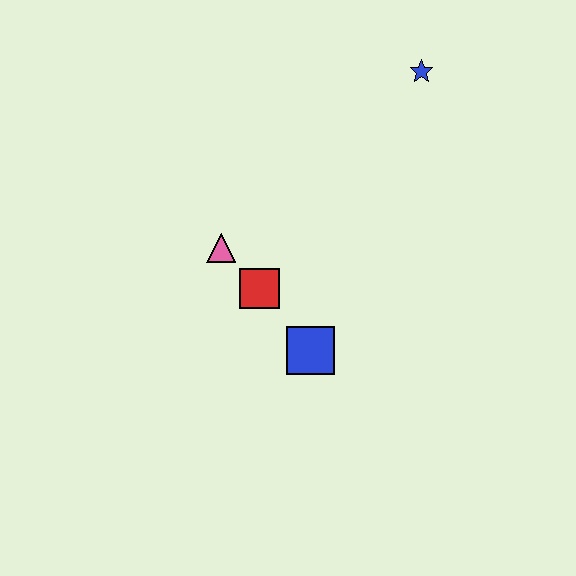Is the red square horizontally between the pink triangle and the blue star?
Yes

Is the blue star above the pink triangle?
Yes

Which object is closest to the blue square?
The red square is closest to the blue square.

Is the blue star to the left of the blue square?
No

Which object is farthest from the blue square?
The blue star is farthest from the blue square.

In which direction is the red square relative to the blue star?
The red square is below the blue star.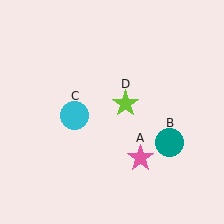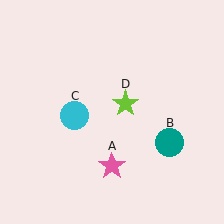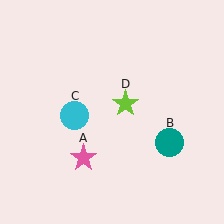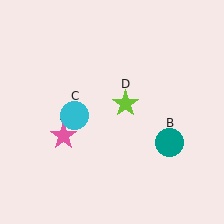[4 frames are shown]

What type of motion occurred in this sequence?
The pink star (object A) rotated clockwise around the center of the scene.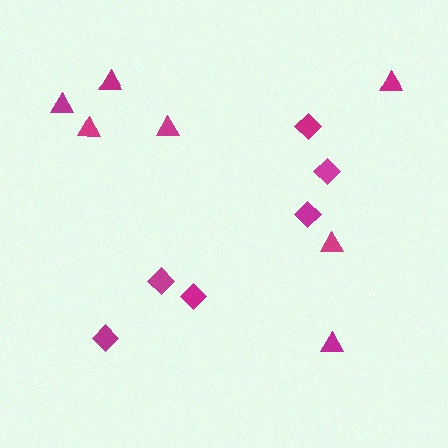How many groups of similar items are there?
There are 2 groups: one group of triangles (7) and one group of diamonds (6).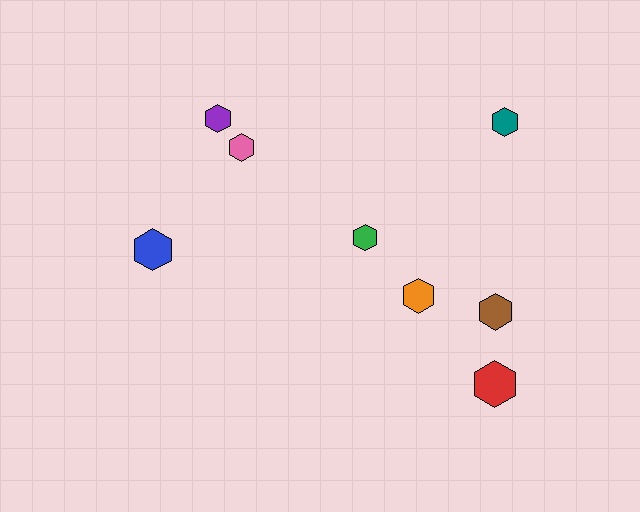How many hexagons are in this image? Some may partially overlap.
There are 8 hexagons.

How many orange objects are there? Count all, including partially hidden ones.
There is 1 orange object.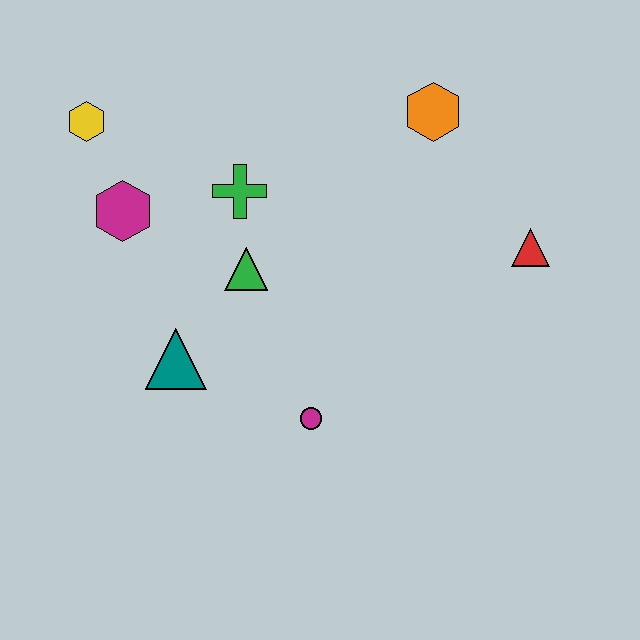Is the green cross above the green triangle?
Yes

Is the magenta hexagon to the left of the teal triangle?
Yes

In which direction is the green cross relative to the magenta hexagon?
The green cross is to the right of the magenta hexagon.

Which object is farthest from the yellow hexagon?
The red triangle is farthest from the yellow hexagon.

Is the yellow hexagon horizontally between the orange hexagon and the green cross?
No